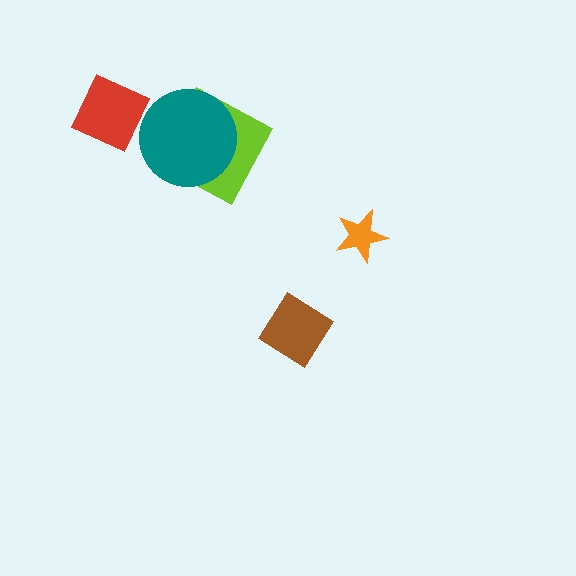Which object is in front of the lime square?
The teal circle is in front of the lime square.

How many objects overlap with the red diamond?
0 objects overlap with the red diamond.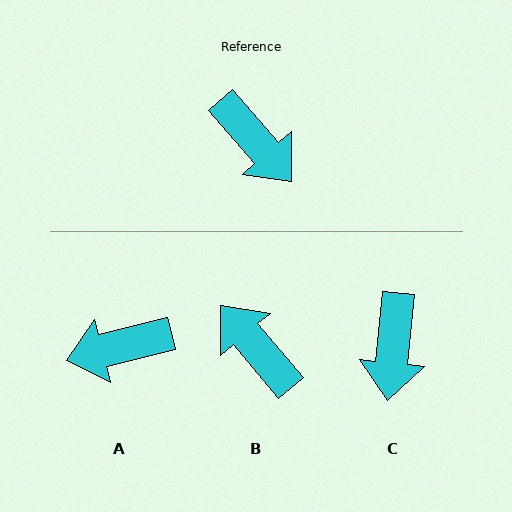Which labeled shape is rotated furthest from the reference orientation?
B, about 179 degrees away.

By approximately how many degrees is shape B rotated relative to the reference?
Approximately 179 degrees counter-clockwise.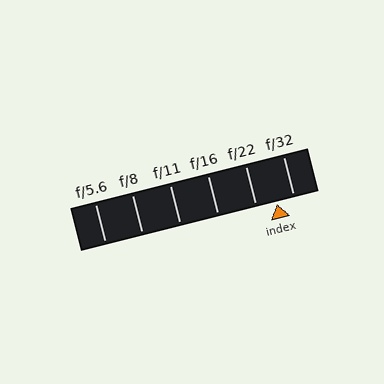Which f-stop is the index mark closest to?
The index mark is closest to f/32.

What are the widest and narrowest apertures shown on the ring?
The widest aperture shown is f/5.6 and the narrowest is f/32.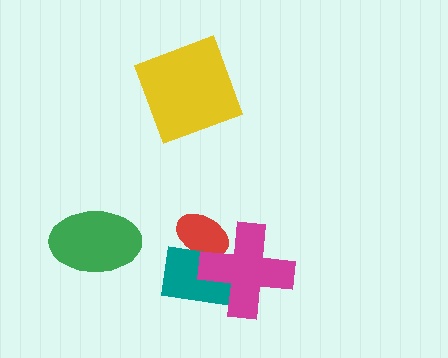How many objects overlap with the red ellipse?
2 objects overlap with the red ellipse.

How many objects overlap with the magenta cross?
2 objects overlap with the magenta cross.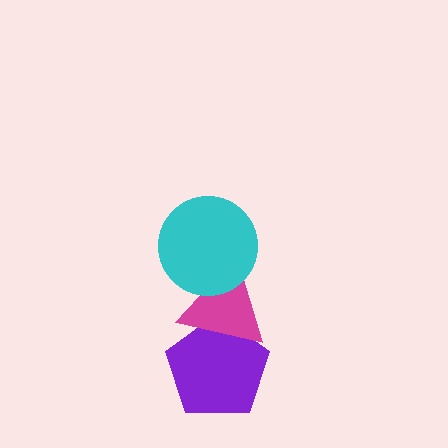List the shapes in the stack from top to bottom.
From top to bottom: the cyan circle, the magenta triangle, the purple pentagon.